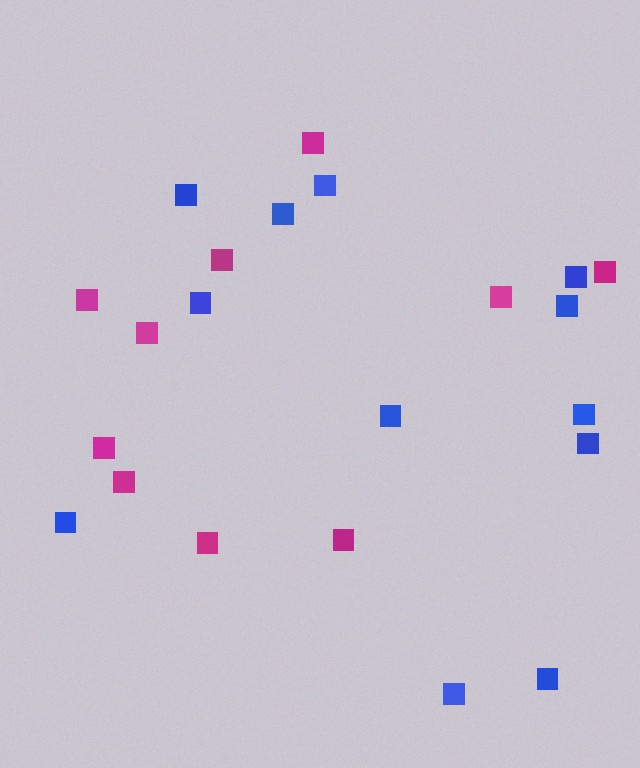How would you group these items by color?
There are 2 groups: one group of magenta squares (10) and one group of blue squares (12).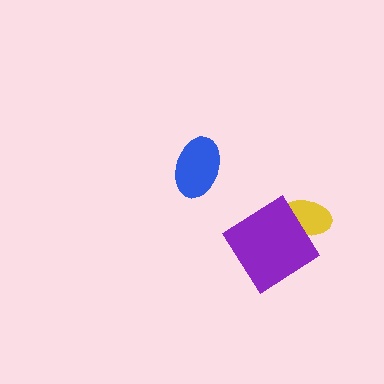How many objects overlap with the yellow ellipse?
1 object overlaps with the yellow ellipse.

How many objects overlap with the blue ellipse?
0 objects overlap with the blue ellipse.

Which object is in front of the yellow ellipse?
The purple diamond is in front of the yellow ellipse.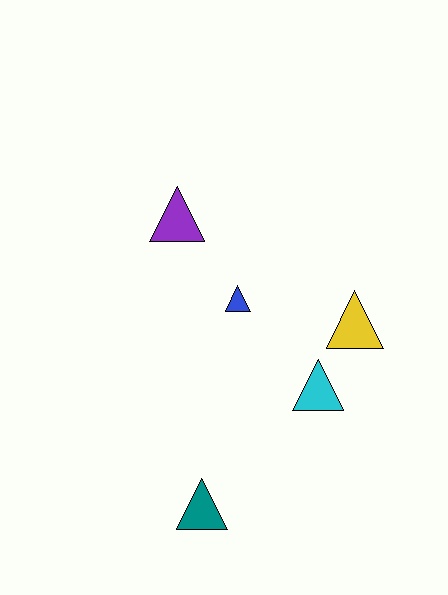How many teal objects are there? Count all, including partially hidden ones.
There is 1 teal object.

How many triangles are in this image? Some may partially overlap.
There are 5 triangles.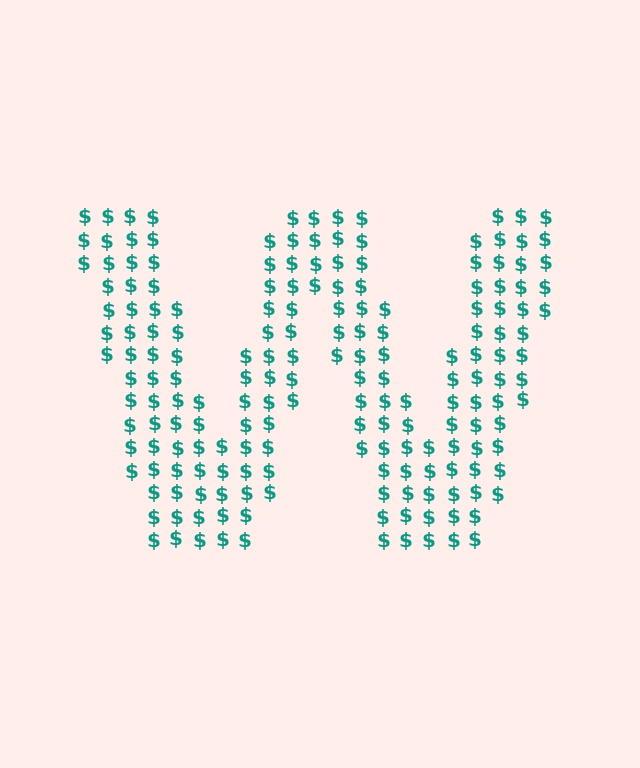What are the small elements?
The small elements are dollar signs.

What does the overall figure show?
The overall figure shows the letter W.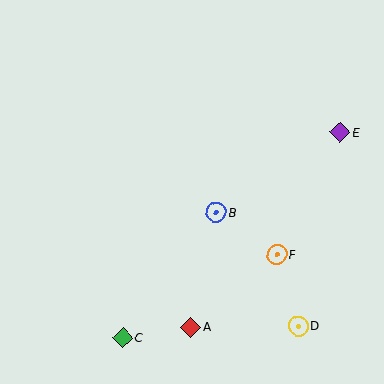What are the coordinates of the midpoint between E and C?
The midpoint between E and C is at (232, 235).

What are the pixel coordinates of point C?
Point C is at (123, 338).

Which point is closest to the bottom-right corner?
Point D is closest to the bottom-right corner.